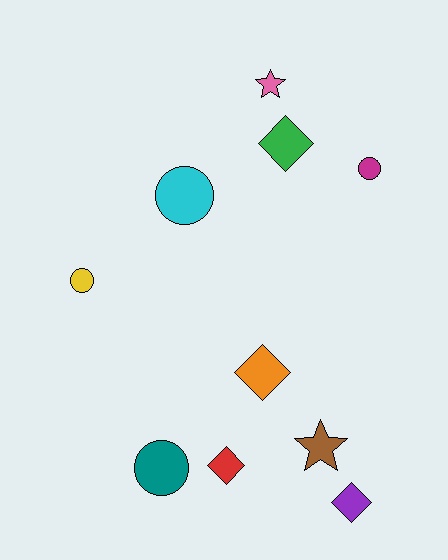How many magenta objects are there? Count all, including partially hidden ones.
There is 1 magenta object.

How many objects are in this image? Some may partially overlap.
There are 10 objects.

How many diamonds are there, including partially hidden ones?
There are 4 diamonds.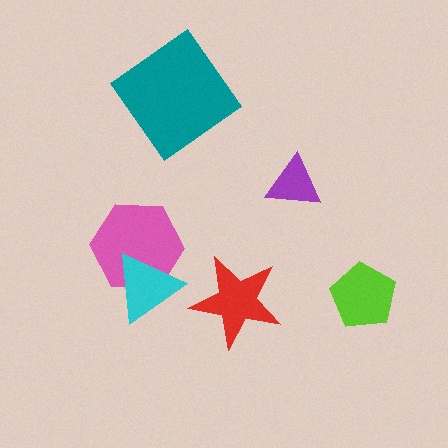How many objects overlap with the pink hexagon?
1 object overlaps with the pink hexagon.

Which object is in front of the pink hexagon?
The cyan triangle is in front of the pink hexagon.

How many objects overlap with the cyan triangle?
1 object overlaps with the cyan triangle.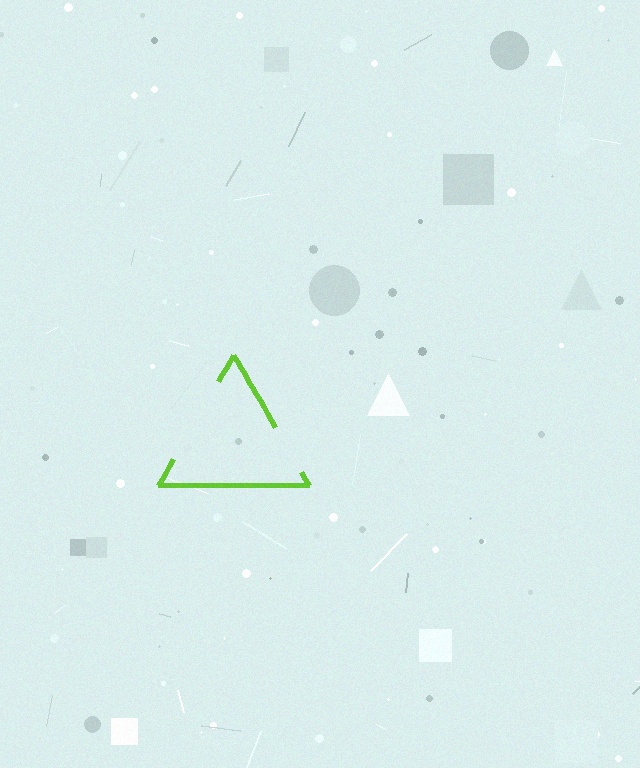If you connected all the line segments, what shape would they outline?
They would outline a triangle.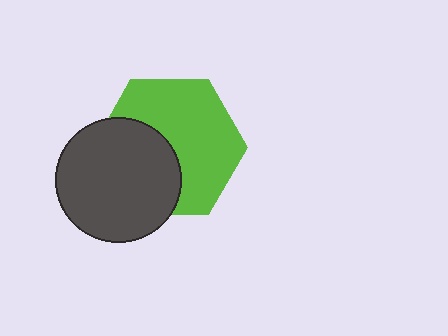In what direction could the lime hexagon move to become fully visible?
The lime hexagon could move toward the upper-right. That would shift it out from behind the dark gray circle entirely.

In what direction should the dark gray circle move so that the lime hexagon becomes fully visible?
The dark gray circle should move toward the lower-left. That is the shortest direction to clear the overlap and leave the lime hexagon fully visible.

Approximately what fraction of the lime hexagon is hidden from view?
Roughly 39% of the lime hexagon is hidden behind the dark gray circle.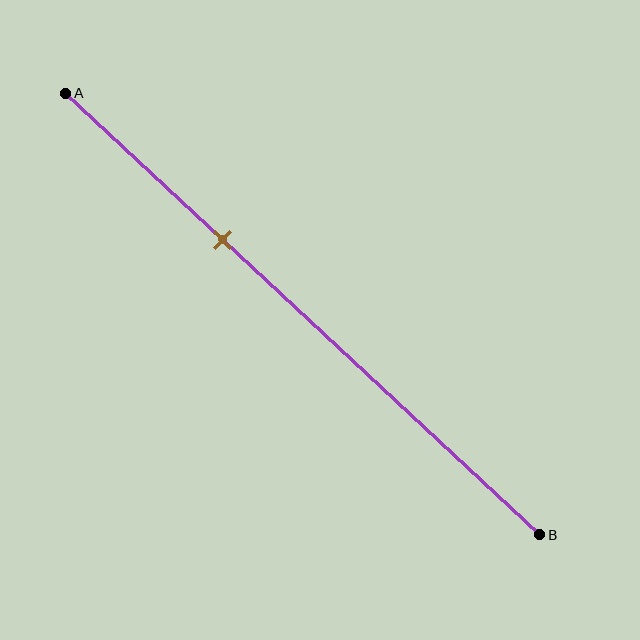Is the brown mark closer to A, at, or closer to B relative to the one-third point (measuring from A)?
The brown mark is approximately at the one-third point of segment AB.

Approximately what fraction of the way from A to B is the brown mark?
The brown mark is approximately 35% of the way from A to B.